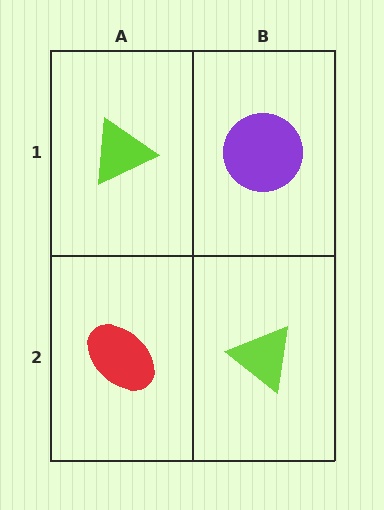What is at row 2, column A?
A red ellipse.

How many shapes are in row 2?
2 shapes.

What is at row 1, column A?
A lime triangle.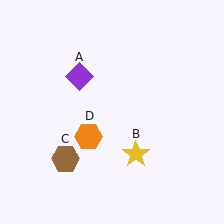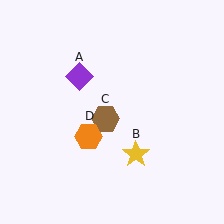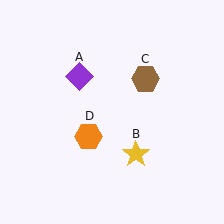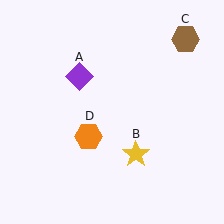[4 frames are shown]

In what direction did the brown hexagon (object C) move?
The brown hexagon (object C) moved up and to the right.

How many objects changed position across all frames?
1 object changed position: brown hexagon (object C).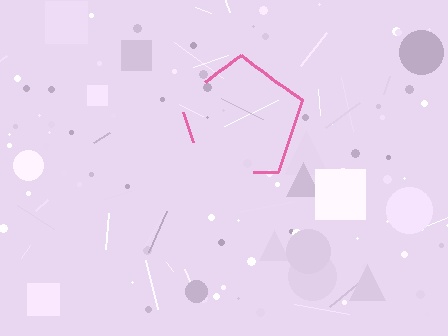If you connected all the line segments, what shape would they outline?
They would outline a pentagon.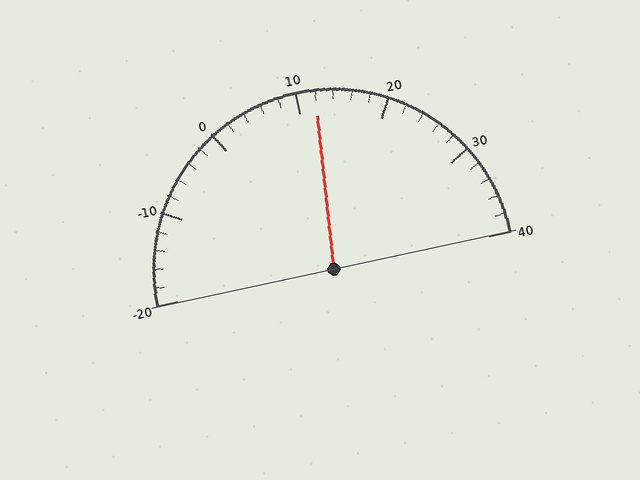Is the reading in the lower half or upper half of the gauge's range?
The reading is in the upper half of the range (-20 to 40).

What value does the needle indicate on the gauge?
The needle indicates approximately 12.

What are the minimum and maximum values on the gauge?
The gauge ranges from -20 to 40.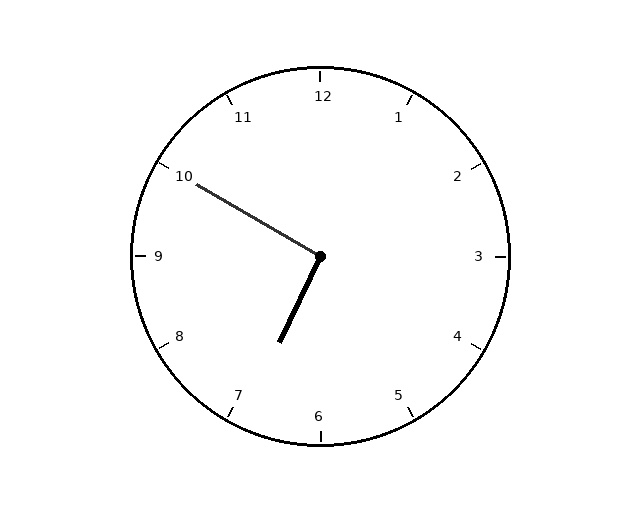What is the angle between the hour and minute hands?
Approximately 95 degrees.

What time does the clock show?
6:50.